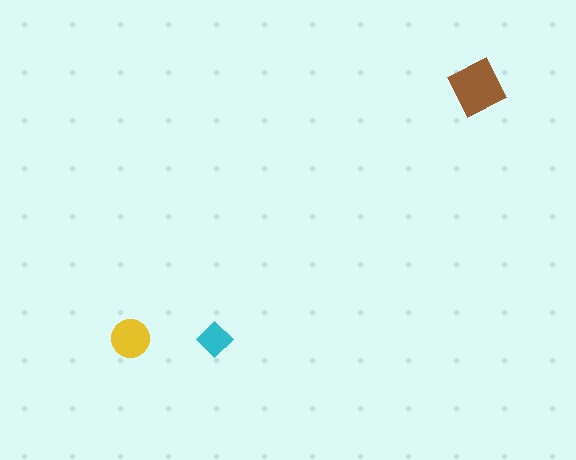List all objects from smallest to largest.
The cyan diamond, the yellow circle, the brown square.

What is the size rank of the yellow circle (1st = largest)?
2nd.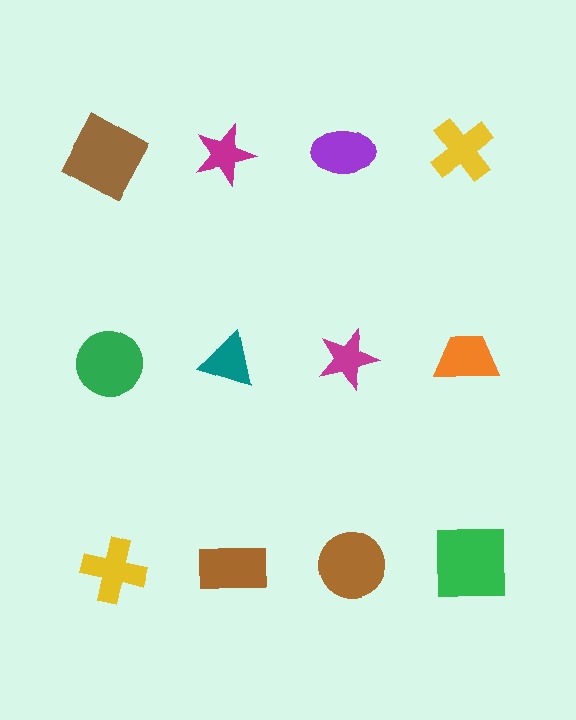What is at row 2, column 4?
An orange trapezoid.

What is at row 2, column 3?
A magenta star.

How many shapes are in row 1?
4 shapes.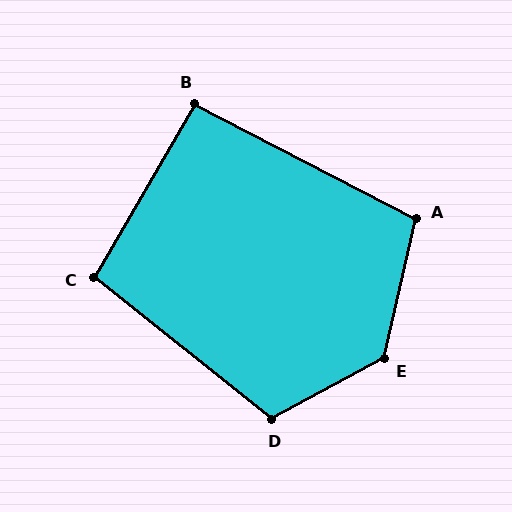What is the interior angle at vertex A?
Approximately 105 degrees (obtuse).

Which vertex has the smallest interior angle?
B, at approximately 93 degrees.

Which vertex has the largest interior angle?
E, at approximately 131 degrees.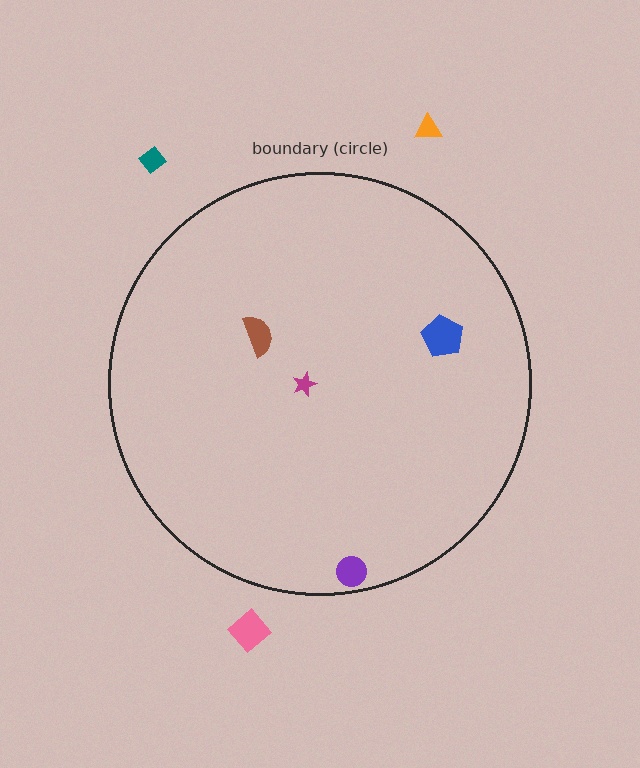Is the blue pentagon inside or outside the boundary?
Inside.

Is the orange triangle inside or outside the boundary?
Outside.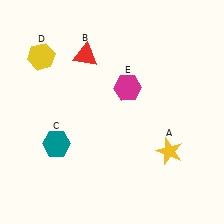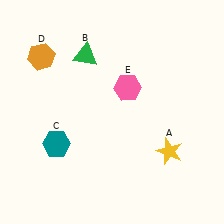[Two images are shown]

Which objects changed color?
B changed from red to green. D changed from yellow to orange. E changed from magenta to pink.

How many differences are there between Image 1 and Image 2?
There are 3 differences between the two images.